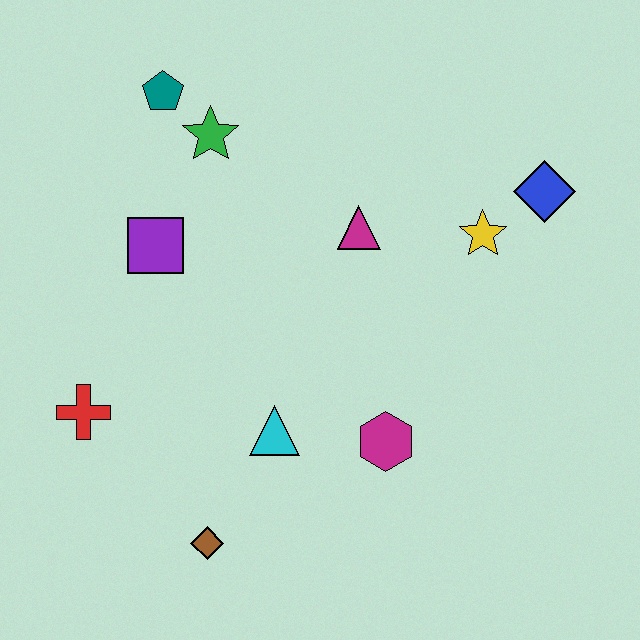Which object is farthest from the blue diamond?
The red cross is farthest from the blue diamond.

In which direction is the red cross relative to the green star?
The red cross is below the green star.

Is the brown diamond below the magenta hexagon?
Yes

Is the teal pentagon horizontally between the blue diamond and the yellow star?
No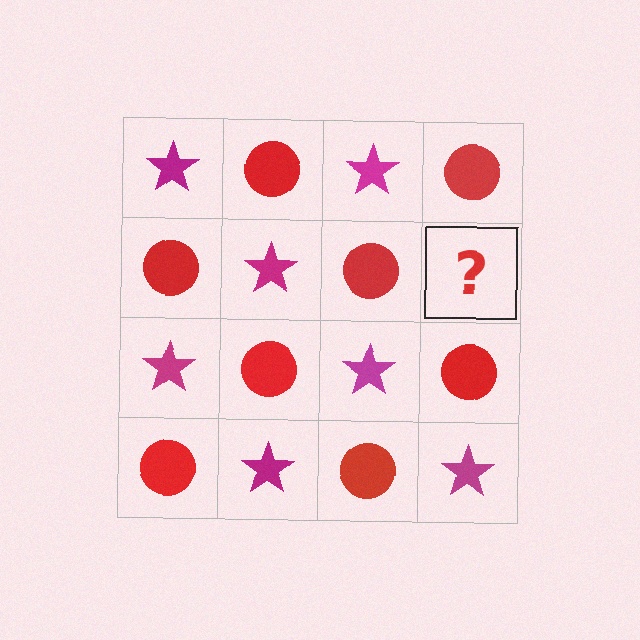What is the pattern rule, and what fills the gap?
The rule is that it alternates magenta star and red circle in a checkerboard pattern. The gap should be filled with a magenta star.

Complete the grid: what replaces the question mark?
The question mark should be replaced with a magenta star.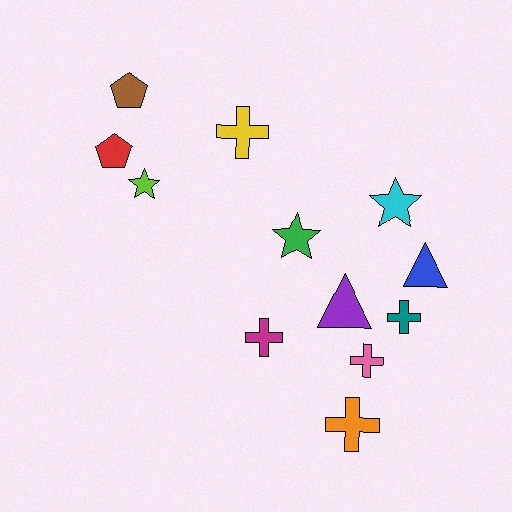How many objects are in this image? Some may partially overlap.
There are 12 objects.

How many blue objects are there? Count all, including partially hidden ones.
There is 1 blue object.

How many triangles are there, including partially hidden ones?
There are 2 triangles.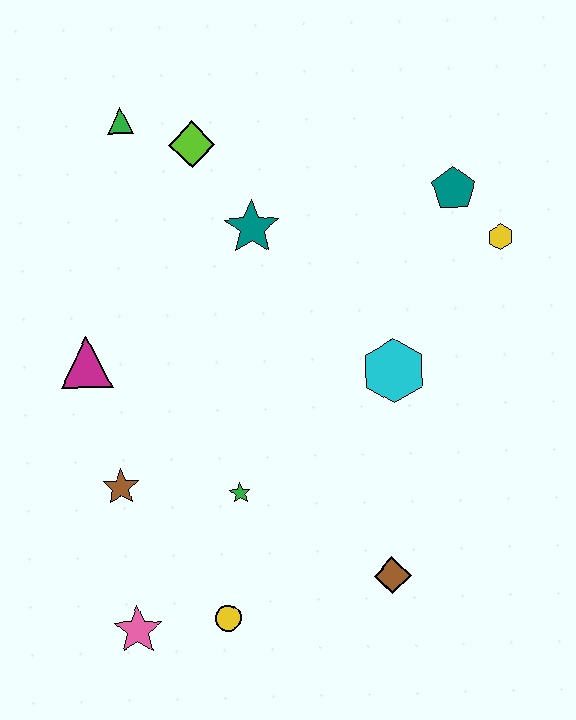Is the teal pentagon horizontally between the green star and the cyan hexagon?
No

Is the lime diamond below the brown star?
No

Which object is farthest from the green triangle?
The brown diamond is farthest from the green triangle.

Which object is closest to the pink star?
The yellow circle is closest to the pink star.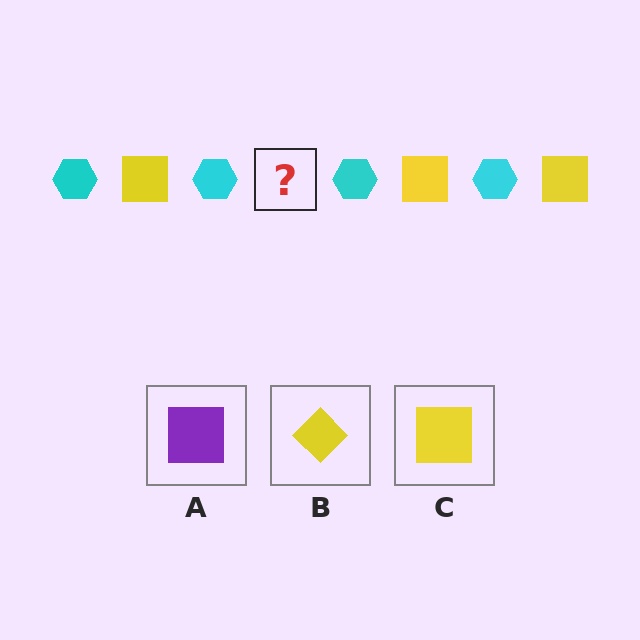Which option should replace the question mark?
Option C.